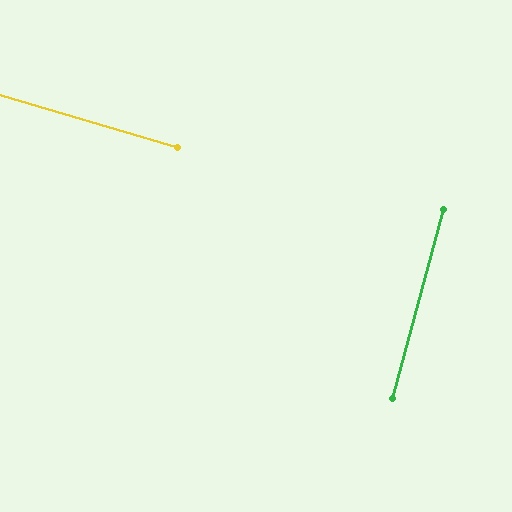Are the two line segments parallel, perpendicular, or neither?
Perpendicular — they meet at approximately 89°.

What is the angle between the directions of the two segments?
Approximately 89 degrees.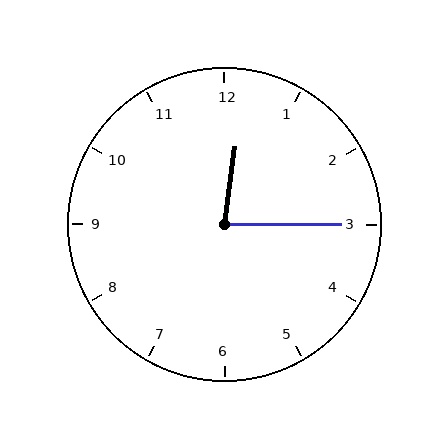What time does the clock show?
12:15.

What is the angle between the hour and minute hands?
Approximately 82 degrees.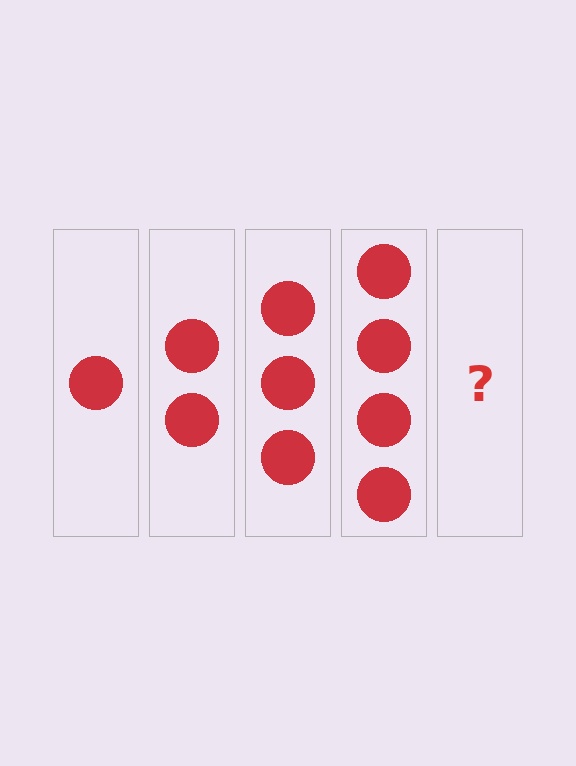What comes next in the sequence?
The next element should be 5 circles.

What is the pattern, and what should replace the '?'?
The pattern is that each step adds one more circle. The '?' should be 5 circles.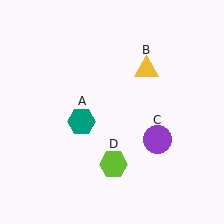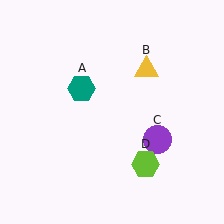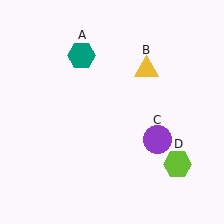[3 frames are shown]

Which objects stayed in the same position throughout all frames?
Yellow triangle (object B) and purple circle (object C) remained stationary.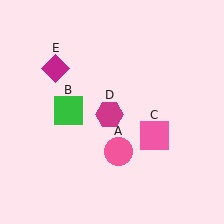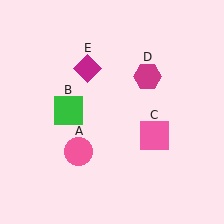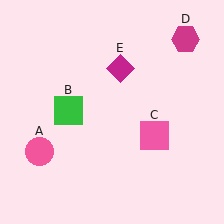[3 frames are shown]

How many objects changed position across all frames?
3 objects changed position: pink circle (object A), magenta hexagon (object D), magenta diamond (object E).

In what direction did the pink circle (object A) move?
The pink circle (object A) moved left.